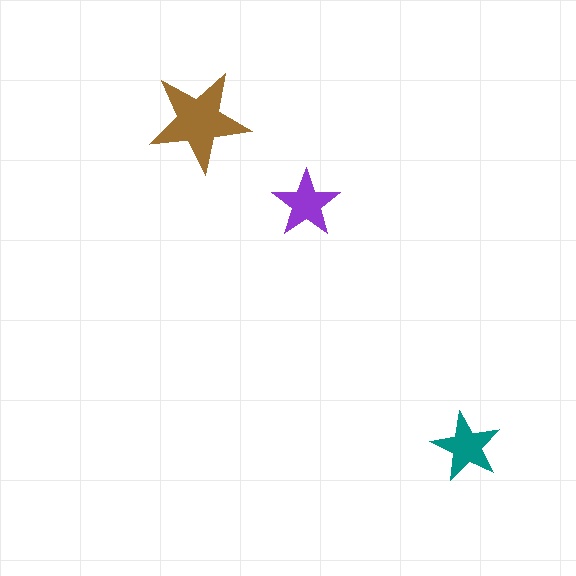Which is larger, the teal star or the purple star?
The teal one.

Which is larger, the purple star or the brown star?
The brown one.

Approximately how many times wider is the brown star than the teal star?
About 1.5 times wider.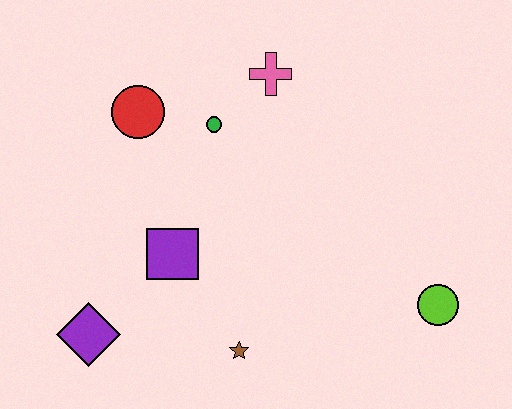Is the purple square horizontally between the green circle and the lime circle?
No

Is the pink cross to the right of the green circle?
Yes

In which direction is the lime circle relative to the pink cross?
The lime circle is below the pink cross.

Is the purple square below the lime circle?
No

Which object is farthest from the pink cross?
The purple diamond is farthest from the pink cross.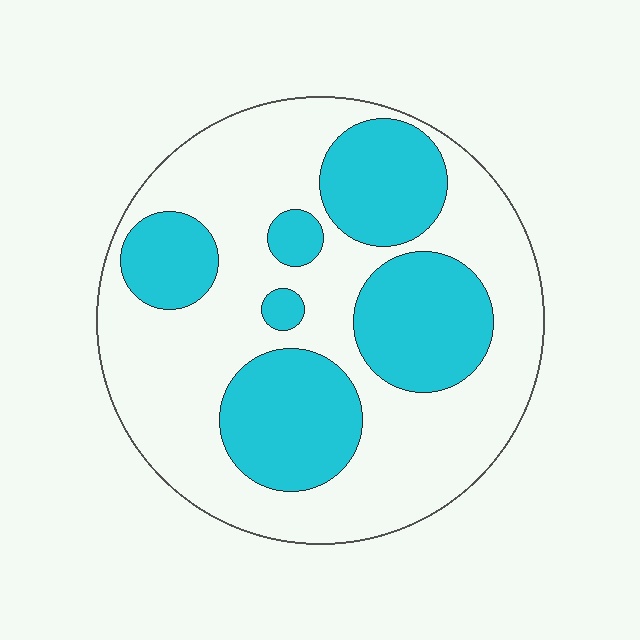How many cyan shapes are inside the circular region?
6.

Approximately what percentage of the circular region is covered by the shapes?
Approximately 35%.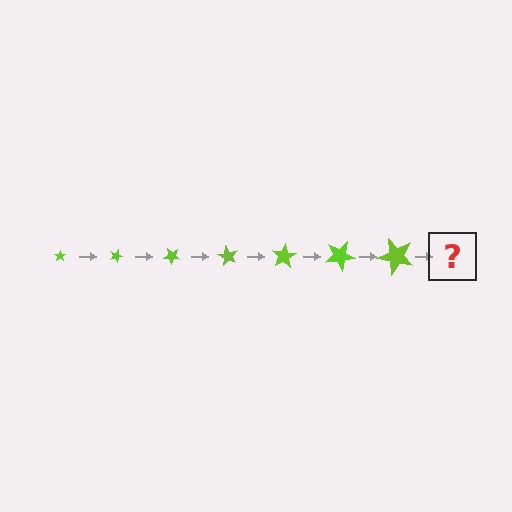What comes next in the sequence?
The next element should be a star, larger than the previous one and rotated 140 degrees from the start.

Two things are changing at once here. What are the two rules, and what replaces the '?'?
The two rules are that the star grows larger each step and it rotates 20 degrees each step. The '?' should be a star, larger than the previous one and rotated 140 degrees from the start.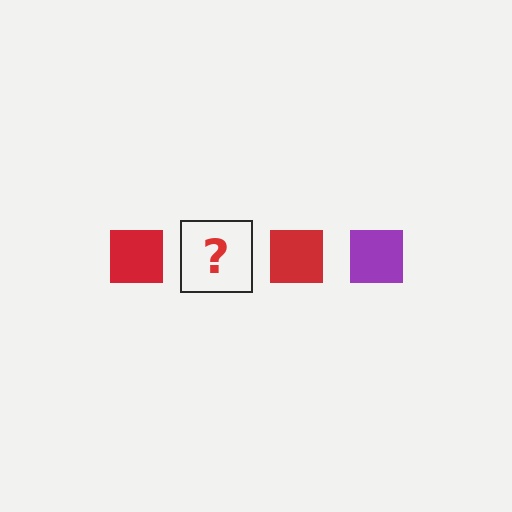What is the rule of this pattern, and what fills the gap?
The rule is that the pattern cycles through red, purple squares. The gap should be filled with a purple square.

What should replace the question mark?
The question mark should be replaced with a purple square.